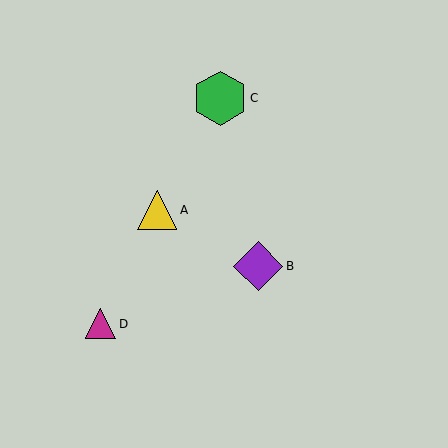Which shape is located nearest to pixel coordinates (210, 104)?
The green hexagon (labeled C) at (220, 98) is nearest to that location.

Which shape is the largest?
The green hexagon (labeled C) is the largest.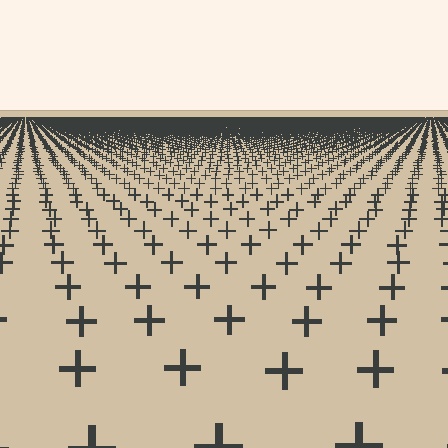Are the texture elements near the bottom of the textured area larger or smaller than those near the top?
Larger. Near the bottom, elements are closer to the viewer and appear at a bigger on-screen size.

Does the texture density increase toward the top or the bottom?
Density increases toward the top.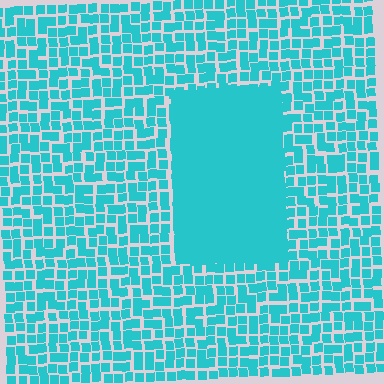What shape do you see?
I see a rectangle.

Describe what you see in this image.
The image contains small cyan elements arranged at two different densities. A rectangle-shaped region is visible where the elements are more densely packed than the surrounding area.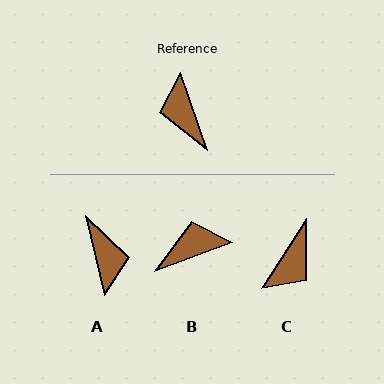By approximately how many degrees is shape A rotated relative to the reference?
Approximately 174 degrees counter-clockwise.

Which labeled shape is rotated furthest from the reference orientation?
A, about 174 degrees away.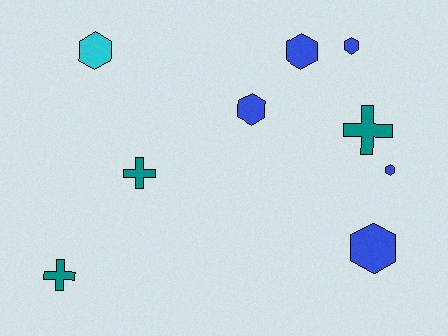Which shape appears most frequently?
Hexagon, with 6 objects.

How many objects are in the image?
There are 9 objects.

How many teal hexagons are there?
There are no teal hexagons.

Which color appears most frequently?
Blue, with 5 objects.